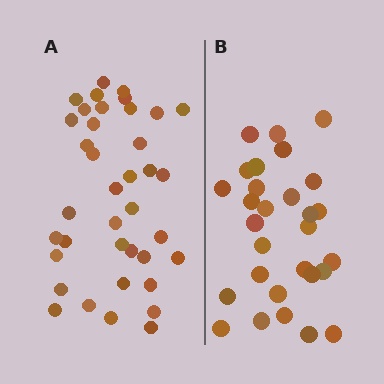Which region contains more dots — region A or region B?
Region A (the left region) has more dots.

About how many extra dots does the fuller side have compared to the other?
Region A has roughly 8 or so more dots than region B.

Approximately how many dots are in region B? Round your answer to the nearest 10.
About 30 dots. (The exact count is 29, which rounds to 30.)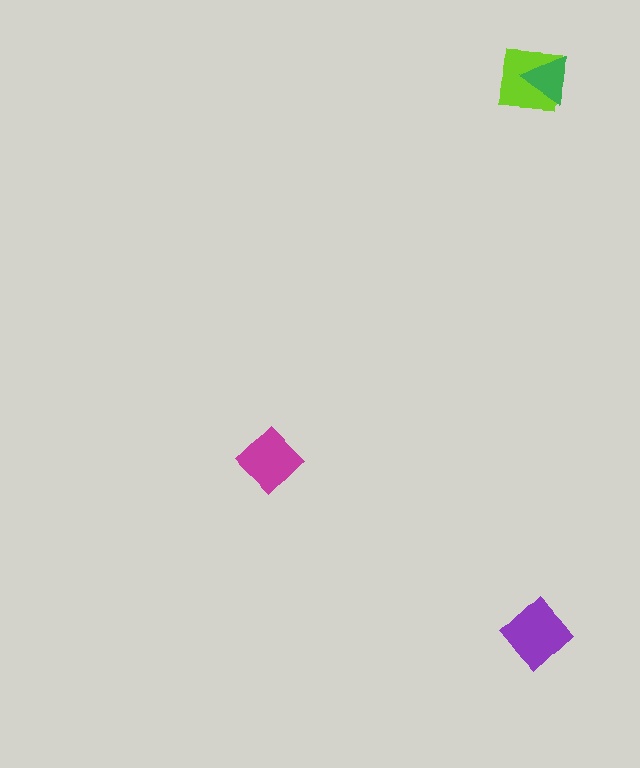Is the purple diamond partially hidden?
No, no other shape covers it.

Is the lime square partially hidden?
Yes, it is partially covered by another shape.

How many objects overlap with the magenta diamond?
0 objects overlap with the magenta diamond.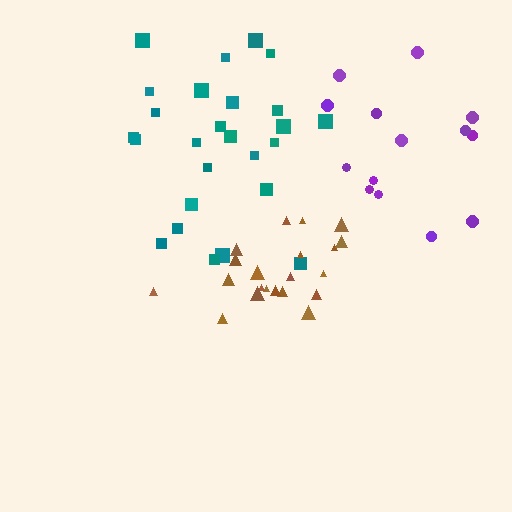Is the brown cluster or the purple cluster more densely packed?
Brown.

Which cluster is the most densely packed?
Brown.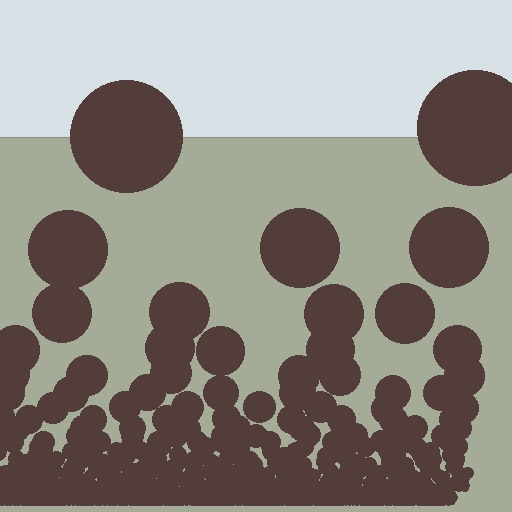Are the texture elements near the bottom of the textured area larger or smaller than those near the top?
Smaller. The gradient is inverted — elements near the bottom are smaller and denser.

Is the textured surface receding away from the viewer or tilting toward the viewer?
The surface appears to tilt toward the viewer. Texture elements get larger and sparser toward the top.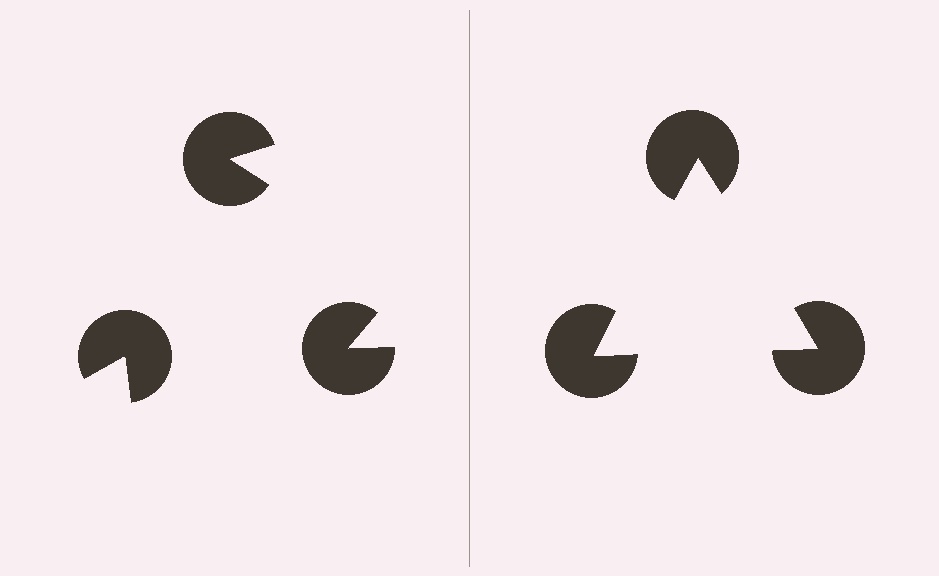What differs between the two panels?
The pac-man discs are positioned identically on both sides; only the wedge orientations differ. On the right they align to a triangle; on the left they are misaligned.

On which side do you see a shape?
An illusory triangle appears on the right side. On the left side the wedge cuts are rotated, so no coherent shape forms.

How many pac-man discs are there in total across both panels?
6 — 3 on each side.